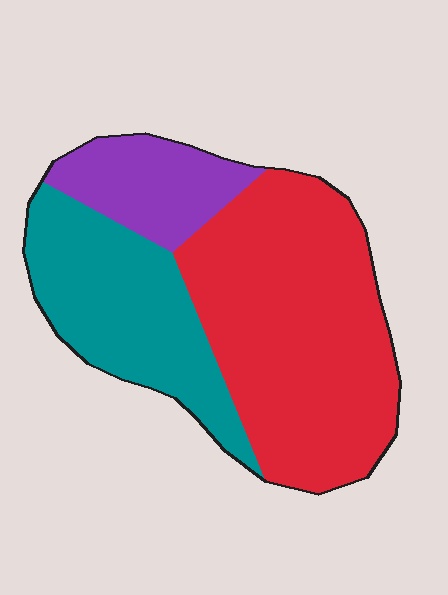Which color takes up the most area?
Red, at roughly 55%.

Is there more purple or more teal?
Teal.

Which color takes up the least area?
Purple, at roughly 15%.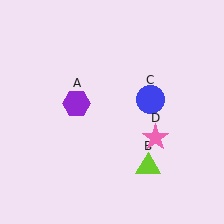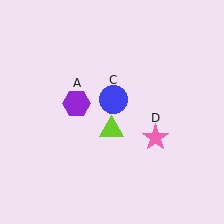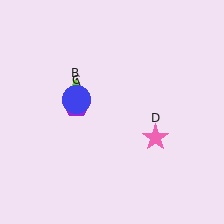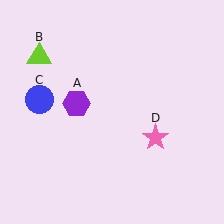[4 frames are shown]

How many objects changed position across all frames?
2 objects changed position: lime triangle (object B), blue circle (object C).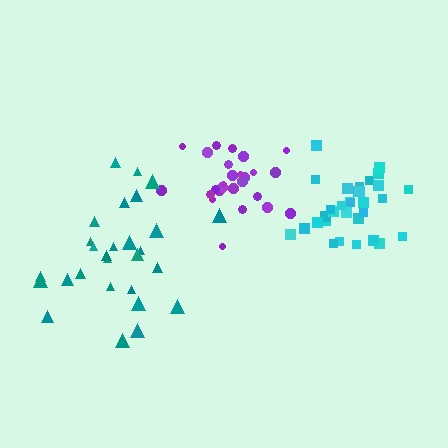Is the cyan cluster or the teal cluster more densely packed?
Cyan.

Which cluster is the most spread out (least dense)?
Teal.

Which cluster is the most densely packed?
Purple.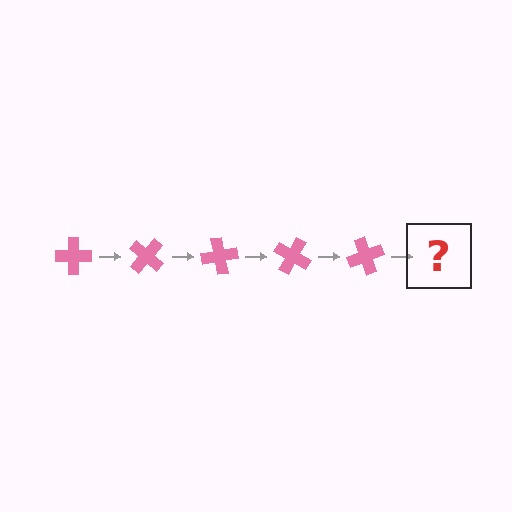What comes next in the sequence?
The next element should be a pink cross rotated 200 degrees.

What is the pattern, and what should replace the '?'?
The pattern is that the cross rotates 40 degrees each step. The '?' should be a pink cross rotated 200 degrees.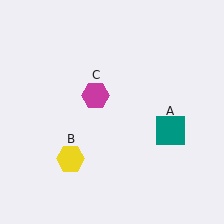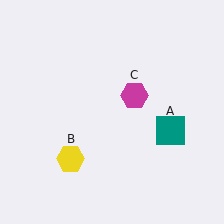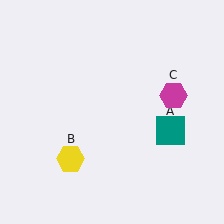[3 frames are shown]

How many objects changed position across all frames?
1 object changed position: magenta hexagon (object C).